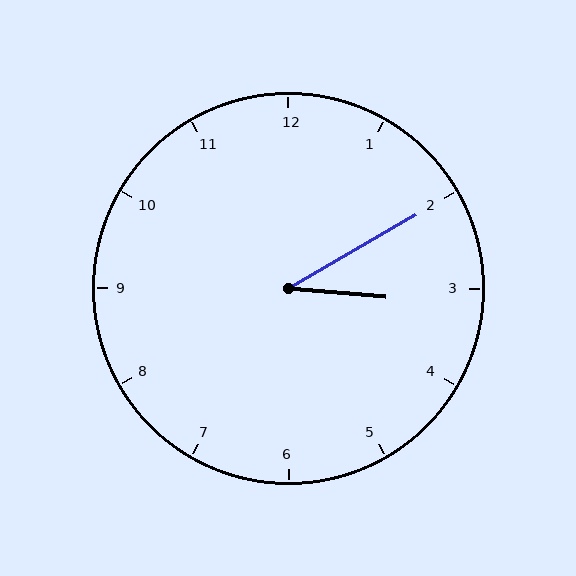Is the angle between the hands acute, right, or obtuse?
It is acute.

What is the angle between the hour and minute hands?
Approximately 35 degrees.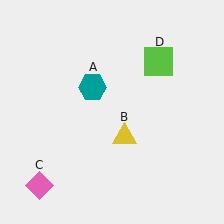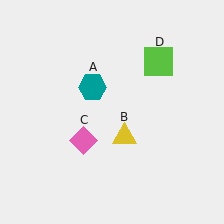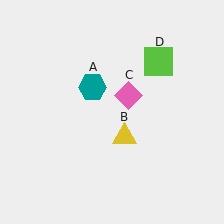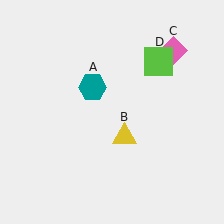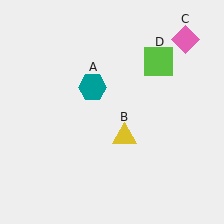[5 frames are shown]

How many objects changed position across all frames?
1 object changed position: pink diamond (object C).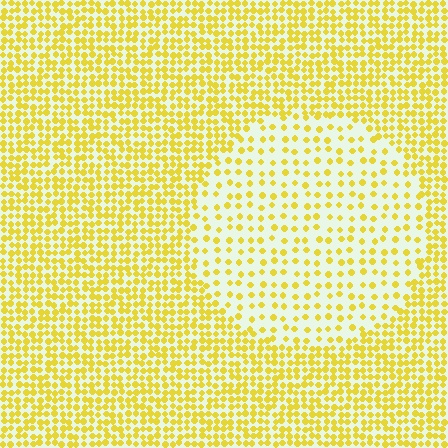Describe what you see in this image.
The image contains small yellow elements arranged at two different densities. A circle-shaped region is visible where the elements are less densely packed than the surrounding area.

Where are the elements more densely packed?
The elements are more densely packed outside the circle boundary.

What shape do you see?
I see a circle.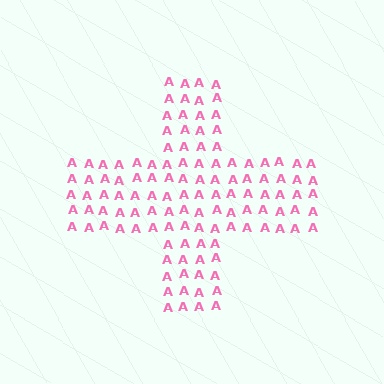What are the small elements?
The small elements are letter A's.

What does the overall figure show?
The overall figure shows a cross.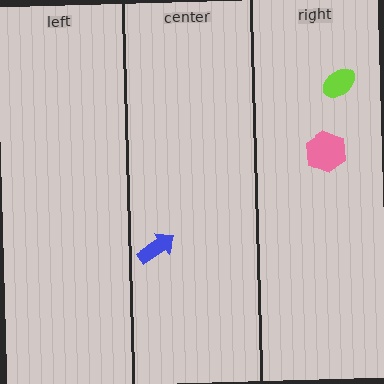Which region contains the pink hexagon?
The right region.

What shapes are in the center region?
The blue arrow.